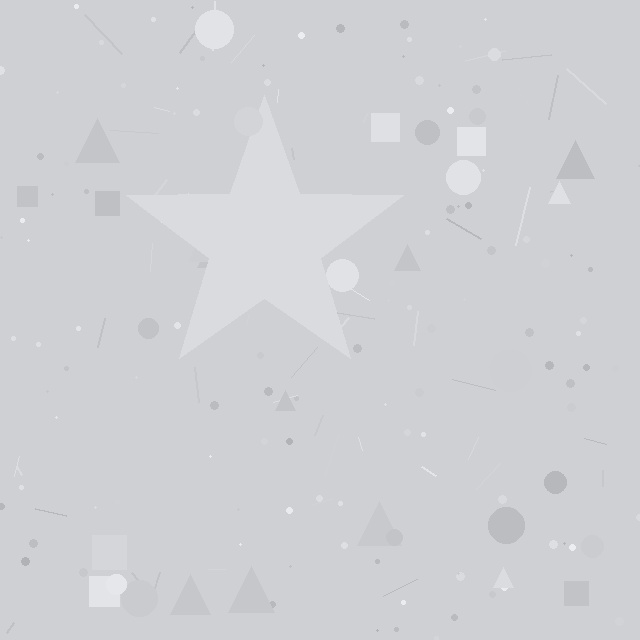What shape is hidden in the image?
A star is hidden in the image.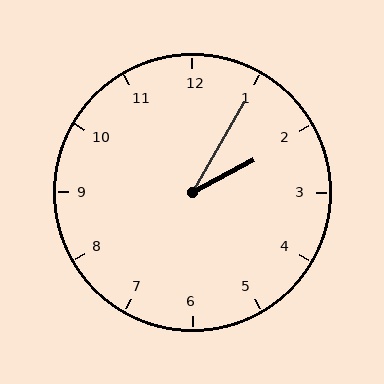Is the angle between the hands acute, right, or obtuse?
It is acute.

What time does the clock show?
2:05.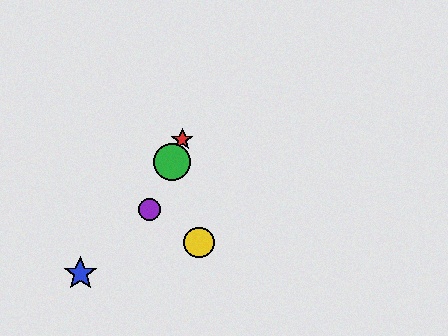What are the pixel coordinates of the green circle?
The green circle is at (172, 162).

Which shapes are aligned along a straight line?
The red star, the green circle, the purple circle are aligned along a straight line.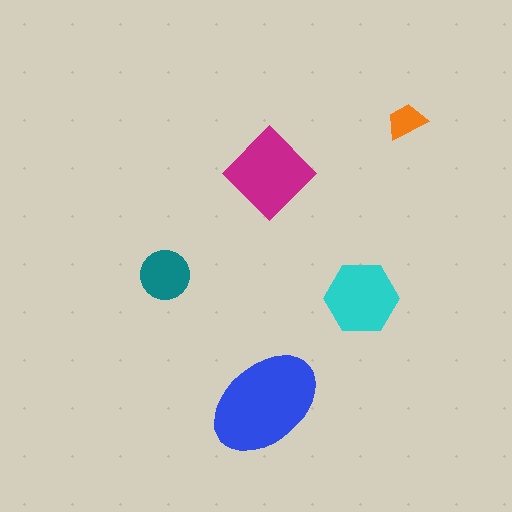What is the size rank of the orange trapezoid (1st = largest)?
5th.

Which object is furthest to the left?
The teal circle is leftmost.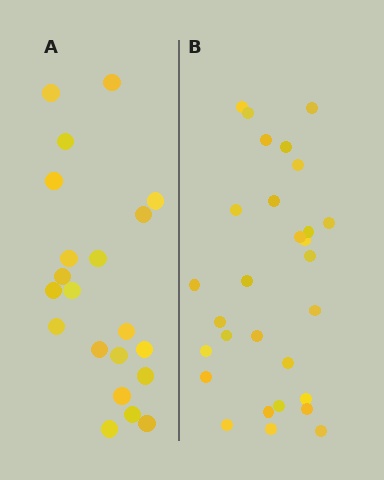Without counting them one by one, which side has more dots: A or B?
Region B (the right region) has more dots.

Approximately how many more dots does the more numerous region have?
Region B has roughly 8 or so more dots than region A.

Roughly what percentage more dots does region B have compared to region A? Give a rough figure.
About 40% more.